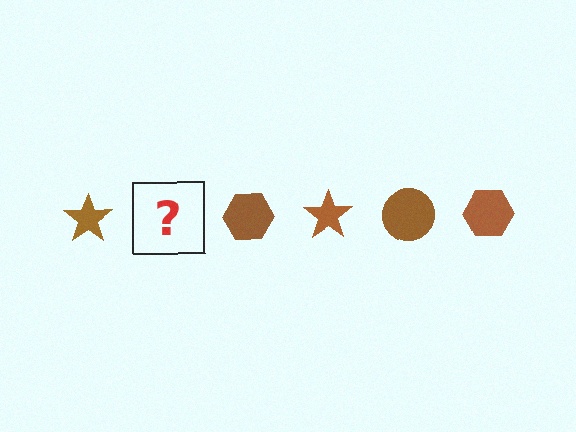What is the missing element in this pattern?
The missing element is a brown circle.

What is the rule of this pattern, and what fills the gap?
The rule is that the pattern cycles through star, circle, hexagon shapes in brown. The gap should be filled with a brown circle.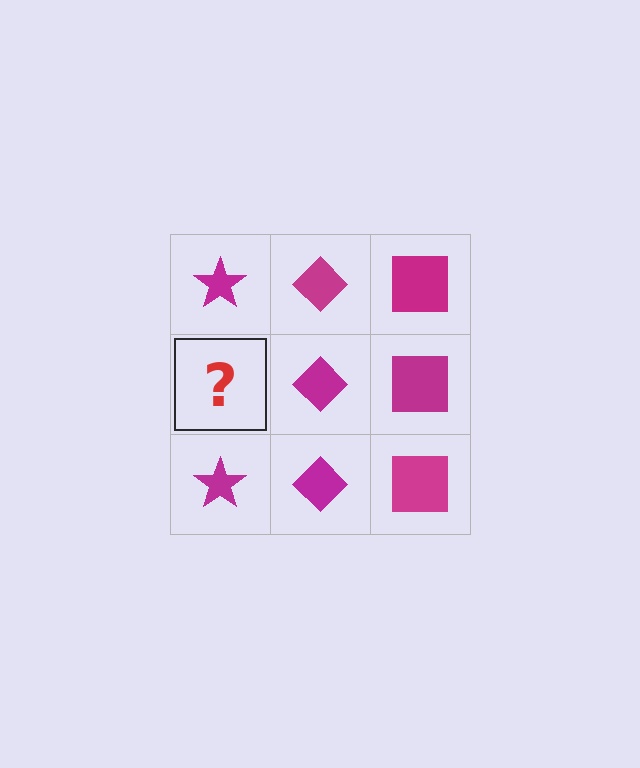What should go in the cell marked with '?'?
The missing cell should contain a magenta star.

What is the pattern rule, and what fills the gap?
The rule is that each column has a consistent shape. The gap should be filled with a magenta star.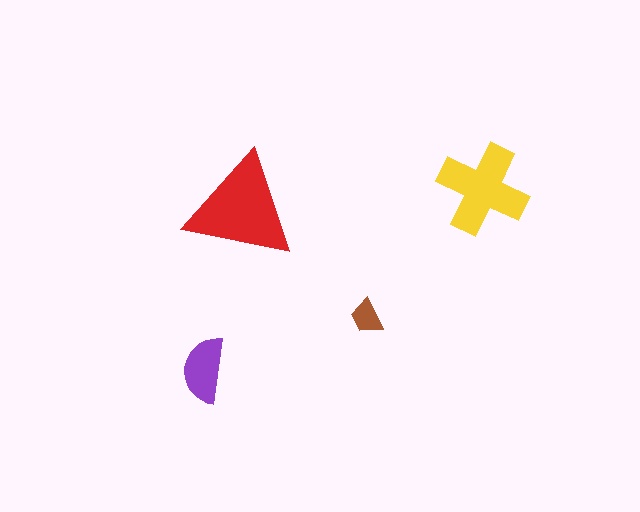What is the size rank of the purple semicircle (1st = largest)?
3rd.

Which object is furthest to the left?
The purple semicircle is leftmost.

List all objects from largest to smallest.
The red triangle, the yellow cross, the purple semicircle, the brown trapezoid.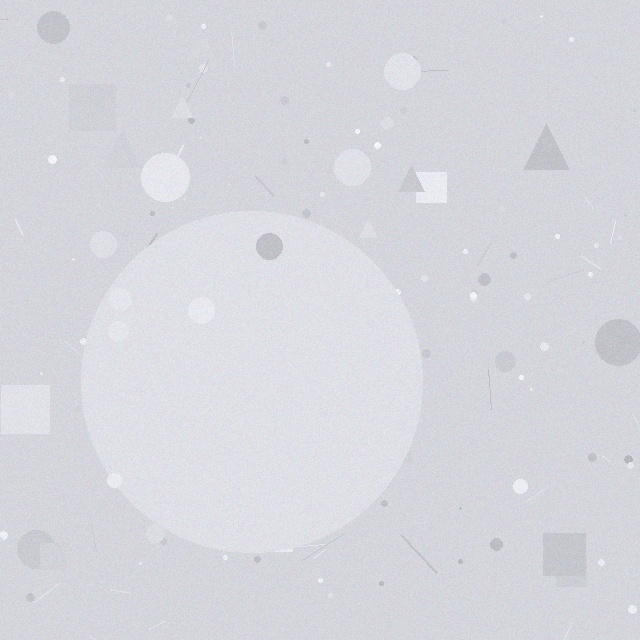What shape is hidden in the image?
A circle is hidden in the image.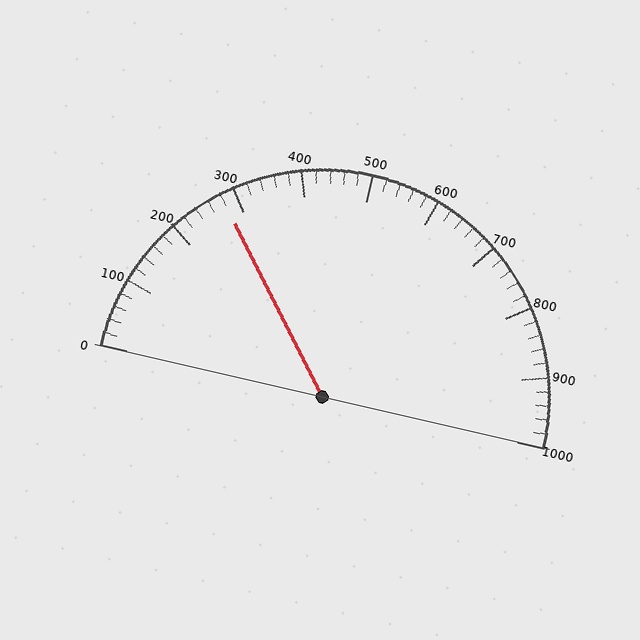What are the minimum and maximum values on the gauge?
The gauge ranges from 0 to 1000.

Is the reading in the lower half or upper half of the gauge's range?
The reading is in the lower half of the range (0 to 1000).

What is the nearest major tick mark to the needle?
The nearest major tick mark is 300.